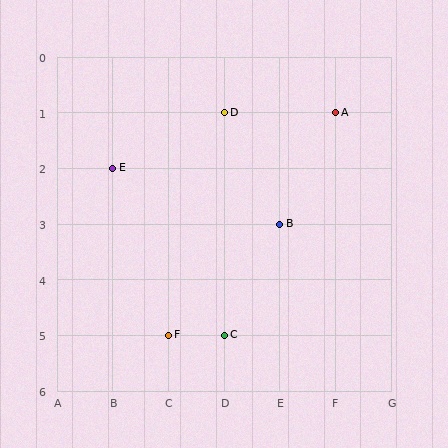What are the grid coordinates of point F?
Point F is at grid coordinates (C, 5).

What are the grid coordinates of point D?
Point D is at grid coordinates (D, 1).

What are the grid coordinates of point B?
Point B is at grid coordinates (E, 3).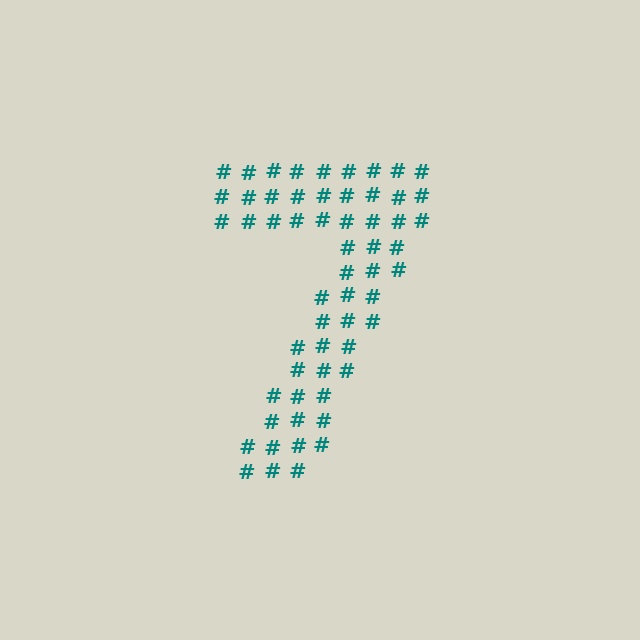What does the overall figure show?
The overall figure shows the digit 7.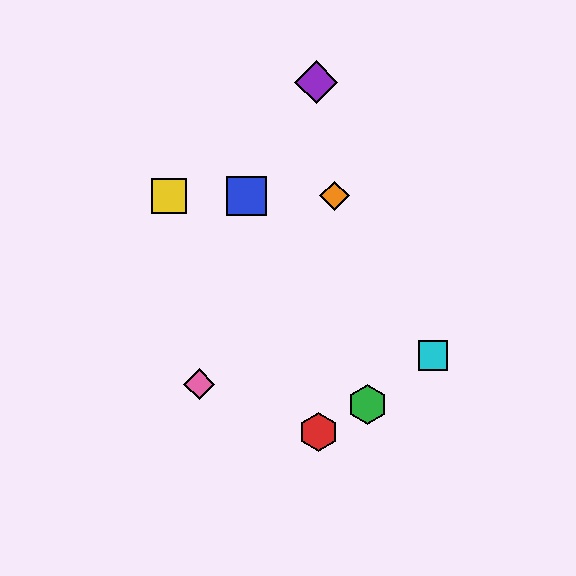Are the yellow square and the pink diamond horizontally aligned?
No, the yellow square is at y≈196 and the pink diamond is at y≈384.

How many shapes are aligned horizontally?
3 shapes (the blue square, the yellow square, the orange diamond) are aligned horizontally.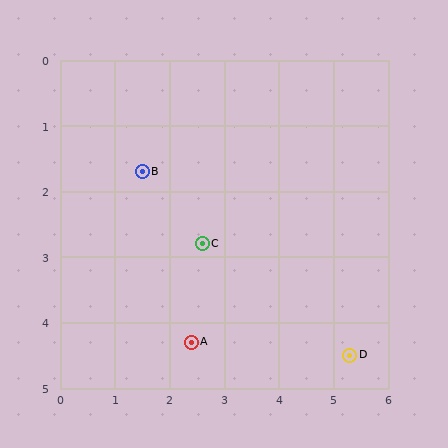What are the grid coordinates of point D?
Point D is at approximately (5.3, 4.5).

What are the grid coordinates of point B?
Point B is at approximately (1.5, 1.7).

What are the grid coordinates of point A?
Point A is at approximately (2.4, 4.3).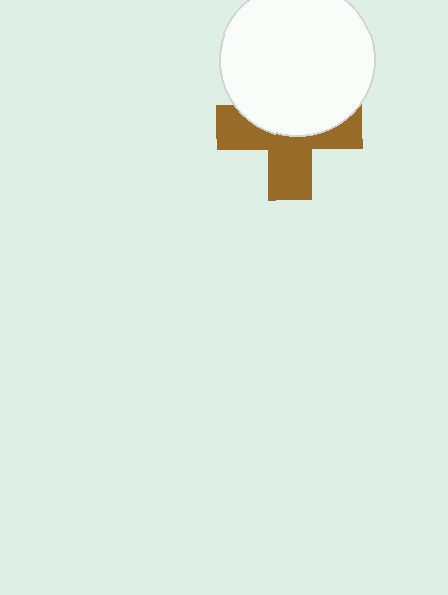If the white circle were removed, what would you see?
You would see the complete brown cross.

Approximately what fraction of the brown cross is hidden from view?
Roughly 47% of the brown cross is hidden behind the white circle.